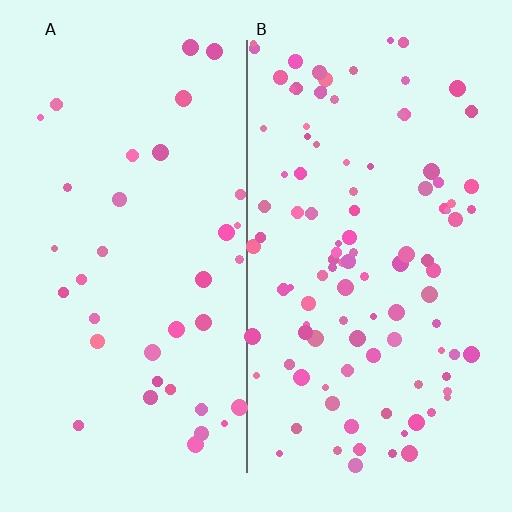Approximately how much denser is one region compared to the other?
Approximately 2.8× — region B over region A.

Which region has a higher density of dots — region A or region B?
B (the right).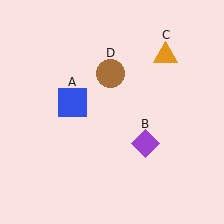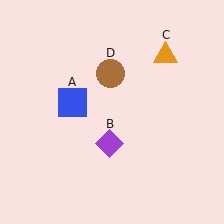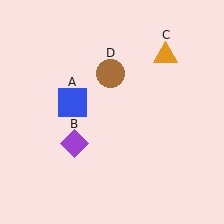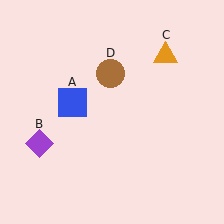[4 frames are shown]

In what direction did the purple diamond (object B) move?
The purple diamond (object B) moved left.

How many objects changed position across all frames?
1 object changed position: purple diamond (object B).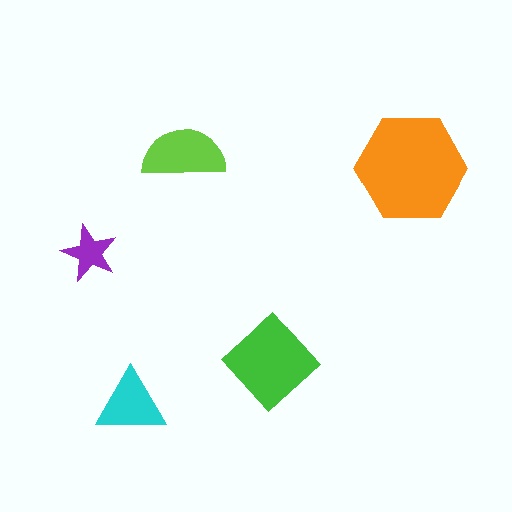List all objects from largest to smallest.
The orange hexagon, the green diamond, the lime semicircle, the cyan triangle, the purple star.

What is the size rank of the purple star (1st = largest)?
5th.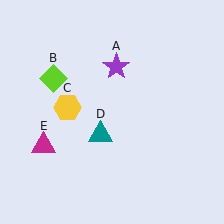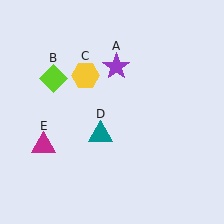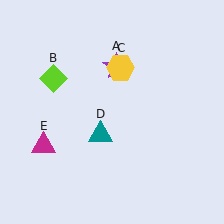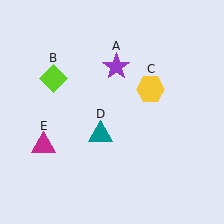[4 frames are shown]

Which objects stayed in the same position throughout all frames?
Purple star (object A) and lime diamond (object B) and teal triangle (object D) and magenta triangle (object E) remained stationary.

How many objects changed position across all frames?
1 object changed position: yellow hexagon (object C).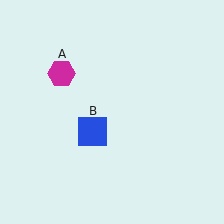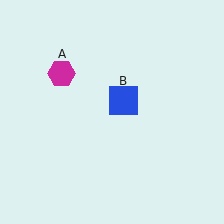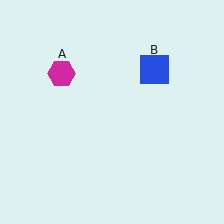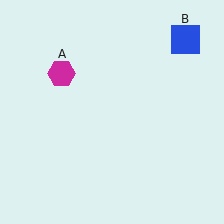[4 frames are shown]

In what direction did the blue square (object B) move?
The blue square (object B) moved up and to the right.